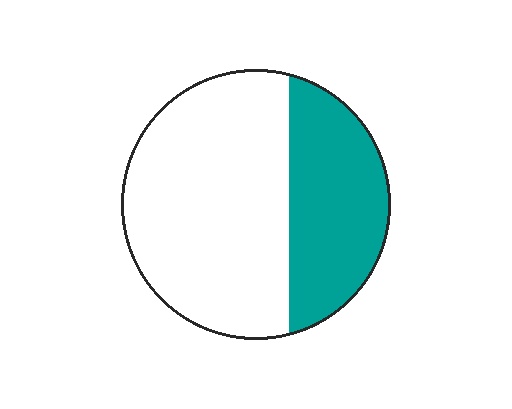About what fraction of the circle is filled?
About one third (1/3).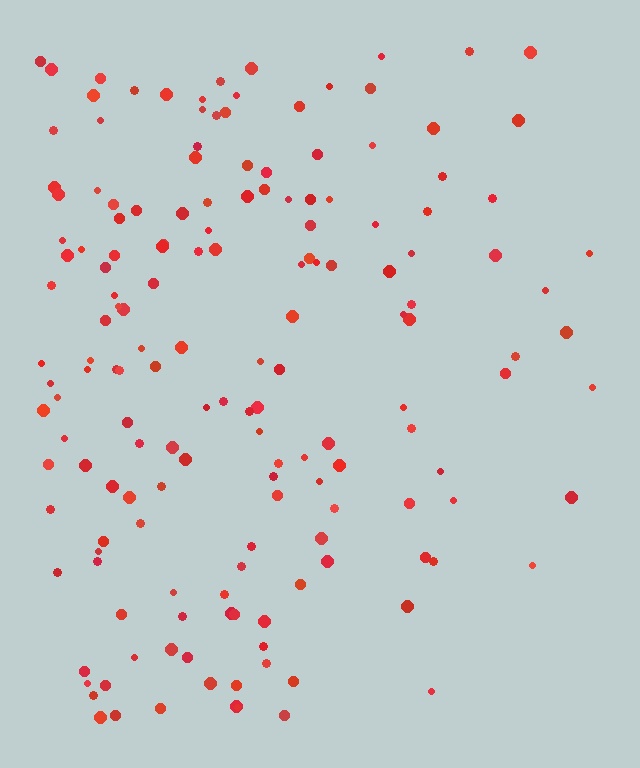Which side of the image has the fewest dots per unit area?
The right.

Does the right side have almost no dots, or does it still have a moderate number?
Still a moderate number, just noticeably fewer than the left.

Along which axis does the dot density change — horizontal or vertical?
Horizontal.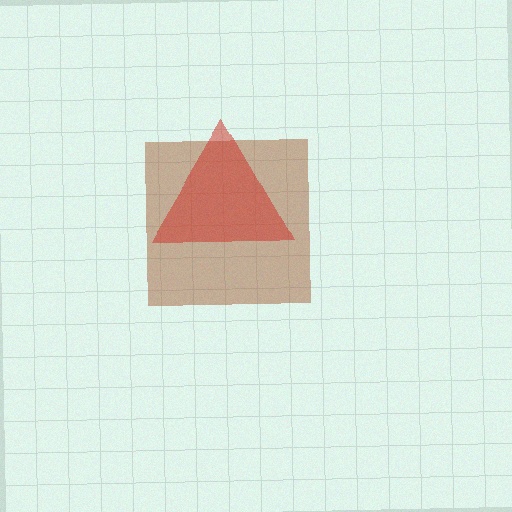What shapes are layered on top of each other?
The layered shapes are: a brown square, a red triangle.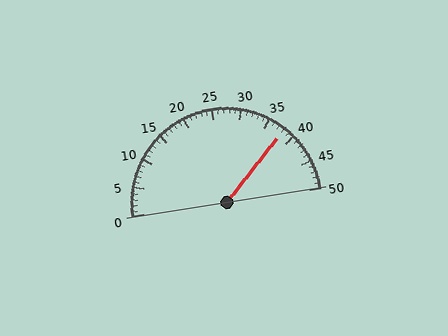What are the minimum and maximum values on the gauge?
The gauge ranges from 0 to 50.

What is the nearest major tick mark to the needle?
The nearest major tick mark is 40.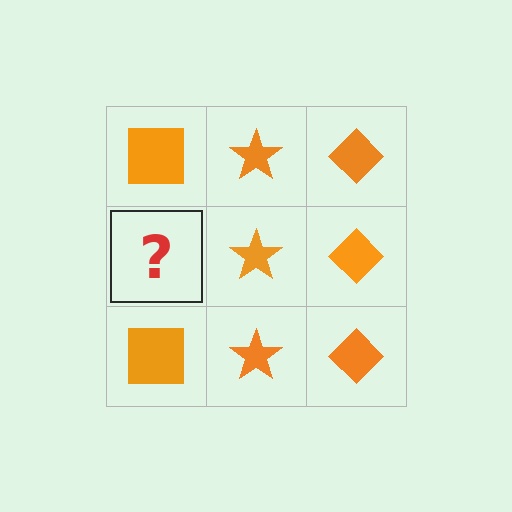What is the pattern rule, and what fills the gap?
The rule is that each column has a consistent shape. The gap should be filled with an orange square.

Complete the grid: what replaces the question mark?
The question mark should be replaced with an orange square.